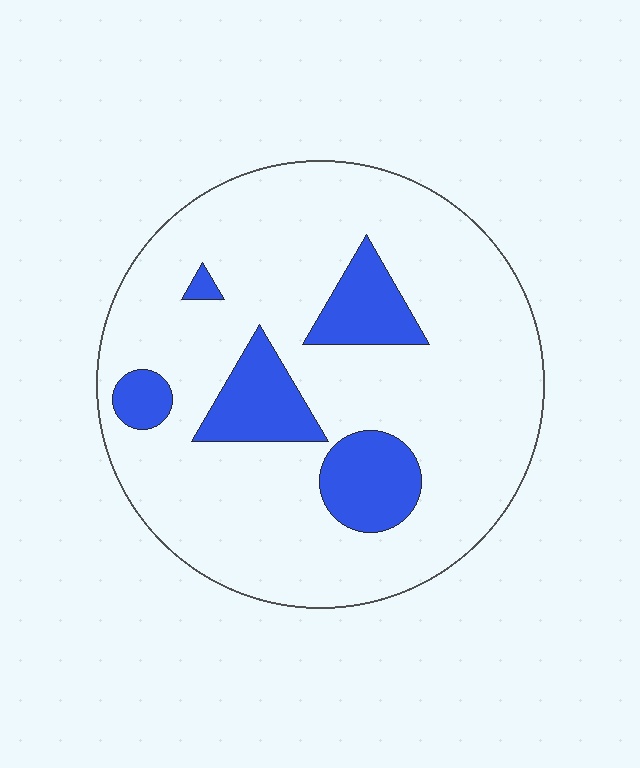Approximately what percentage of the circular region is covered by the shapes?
Approximately 15%.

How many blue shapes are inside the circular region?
5.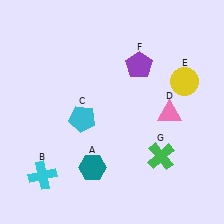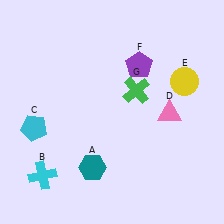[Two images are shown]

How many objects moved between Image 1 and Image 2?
2 objects moved between the two images.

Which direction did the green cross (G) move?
The green cross (G) moved up.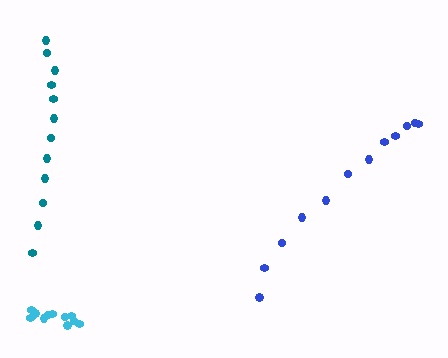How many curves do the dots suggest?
There are 3 distinct paths.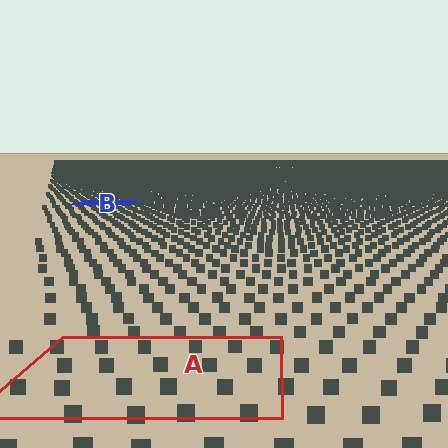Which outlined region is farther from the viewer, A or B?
Region B is farther from the viewer — the texture elements inside it appear smaller and more densely packed.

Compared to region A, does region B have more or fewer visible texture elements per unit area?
Region B has more texture elements per unit area — they are packed more densely because it is farther away.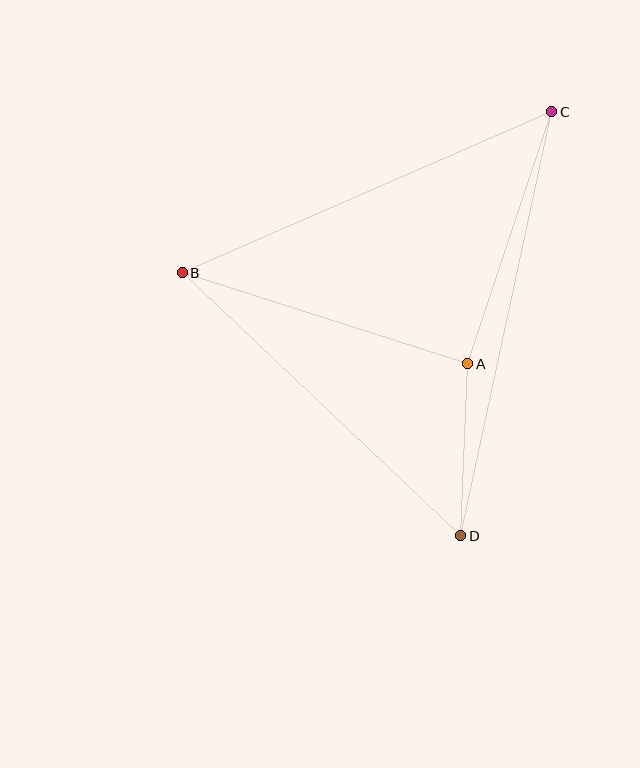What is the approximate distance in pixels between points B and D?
The distance between B and D is approximately 383 pixels.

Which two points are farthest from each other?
Points C and D are farthest from each other.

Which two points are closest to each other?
Points A and D are closest to each other.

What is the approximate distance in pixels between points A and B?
The distance between A and B is approximately 300 pixels.